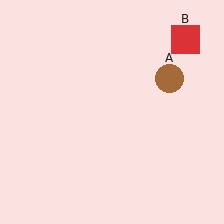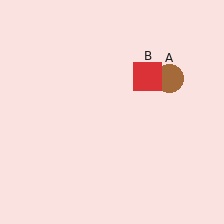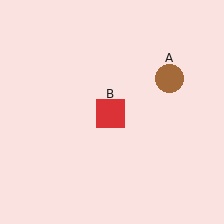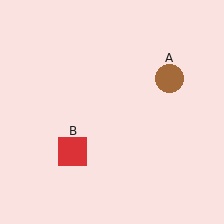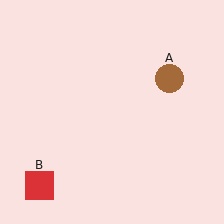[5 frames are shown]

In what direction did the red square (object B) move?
The red square (object B) moved down and to the left.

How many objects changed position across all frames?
1 object changed position: red square (object B).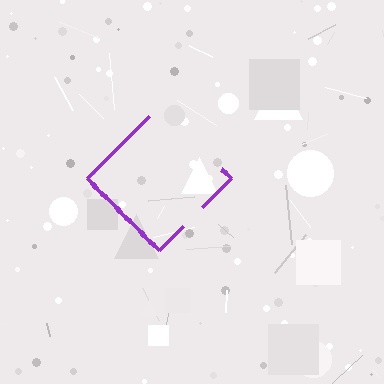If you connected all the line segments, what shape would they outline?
They would outline a diamond.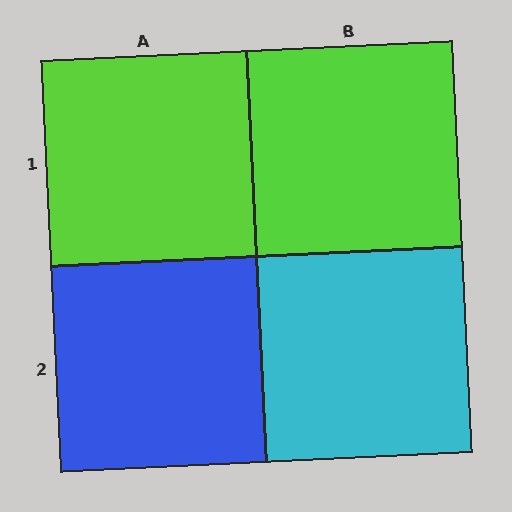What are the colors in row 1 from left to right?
Lime, lime.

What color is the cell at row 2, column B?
Cyan.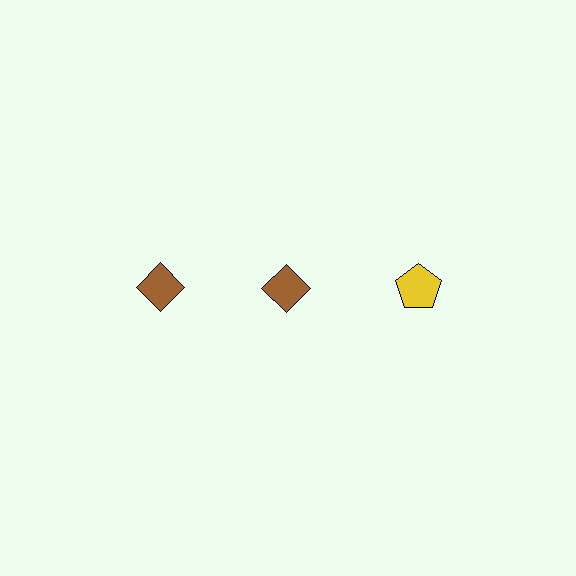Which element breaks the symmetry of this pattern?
The yellow pentagon in the top row, center column breaks the symmetry. All other shapes are brown diamonds.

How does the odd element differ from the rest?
It differs in both color (yellow instead of brown) and shape (pentagon instead of diamond).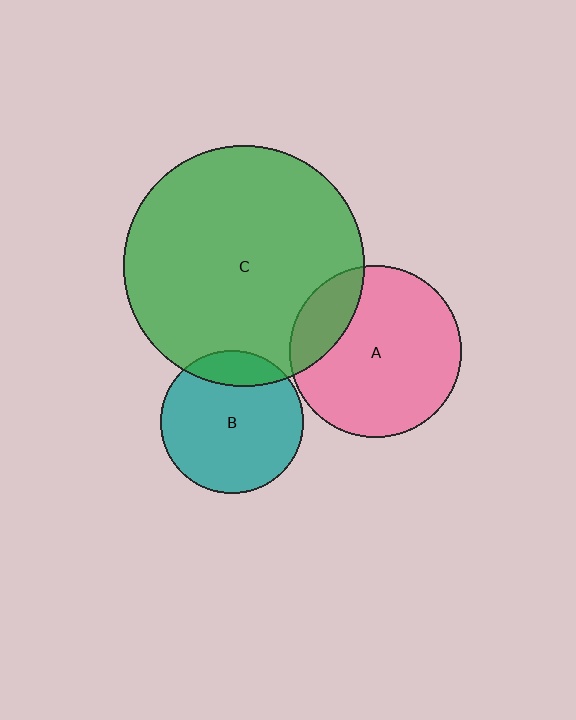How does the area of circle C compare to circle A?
Approximately 2.0 times.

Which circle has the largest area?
Circle C (green).